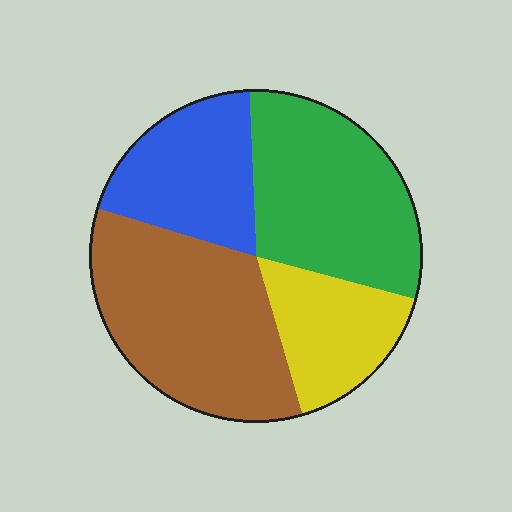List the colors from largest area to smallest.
From largest to smallest: brown, green, blue, yellow.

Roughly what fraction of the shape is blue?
Blue takes up less than a quarter of the shape.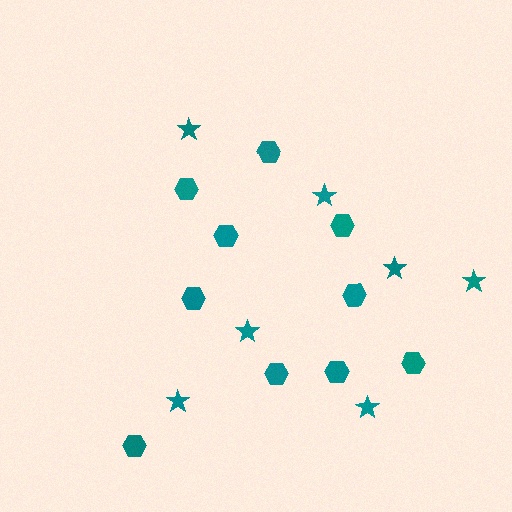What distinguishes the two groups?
There are 2 groups: one group of stars (7) and one group of hexagons (10).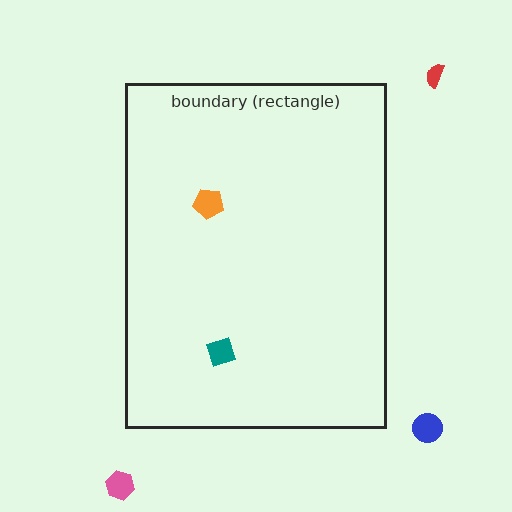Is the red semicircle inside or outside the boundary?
Outside.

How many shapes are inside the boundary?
2 inside, 3 outside.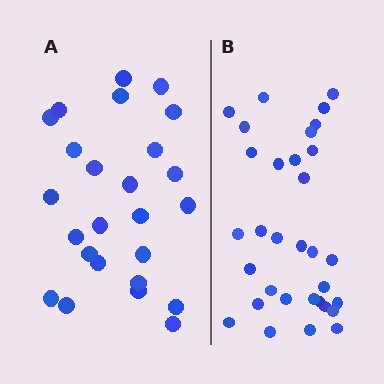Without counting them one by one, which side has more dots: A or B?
Region B (the right region) has more dots.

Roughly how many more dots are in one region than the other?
Region B has roughly 8 or so more dots than region A.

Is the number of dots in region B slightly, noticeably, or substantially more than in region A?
Region B has noticeably more, but not dramatically so. The ratio is roughly 1.3 to 1.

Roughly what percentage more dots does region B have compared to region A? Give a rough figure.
About 30% more.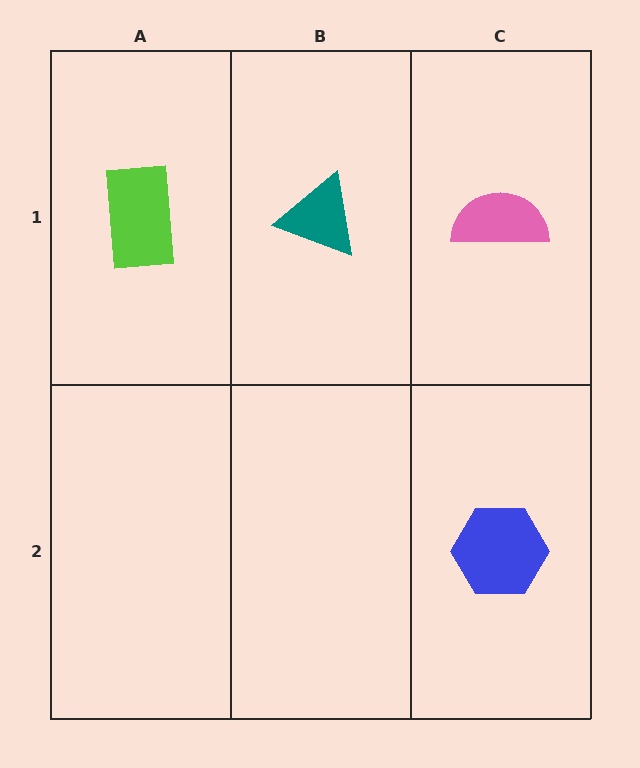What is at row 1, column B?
A teal triangle.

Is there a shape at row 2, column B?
No, that cell is empty.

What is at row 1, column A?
A lime rectangle.